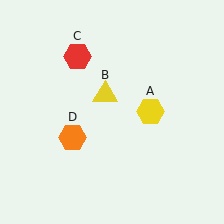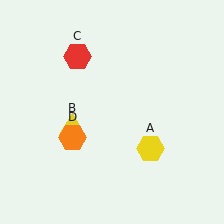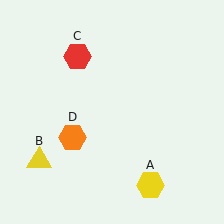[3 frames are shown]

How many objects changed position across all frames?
2 objects changed position: yellow hexagon (object A), yellow triangle (object B).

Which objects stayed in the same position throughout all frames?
Red hexagon (object C) and orange hexagon (object D) remained stationary.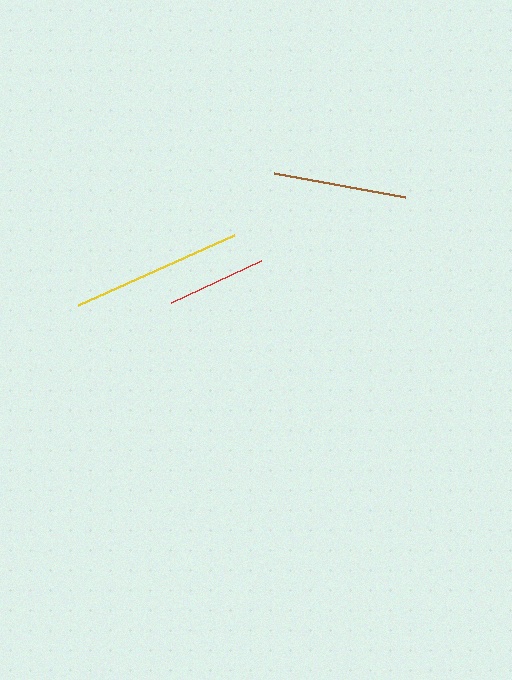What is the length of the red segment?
The red segment is approximately 99 pixels long.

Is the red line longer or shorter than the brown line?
The brown line is longer than the red line.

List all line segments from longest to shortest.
From longest to shortest: yellow, brown, red.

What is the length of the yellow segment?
The yellow segment is approximately 171 pixels long.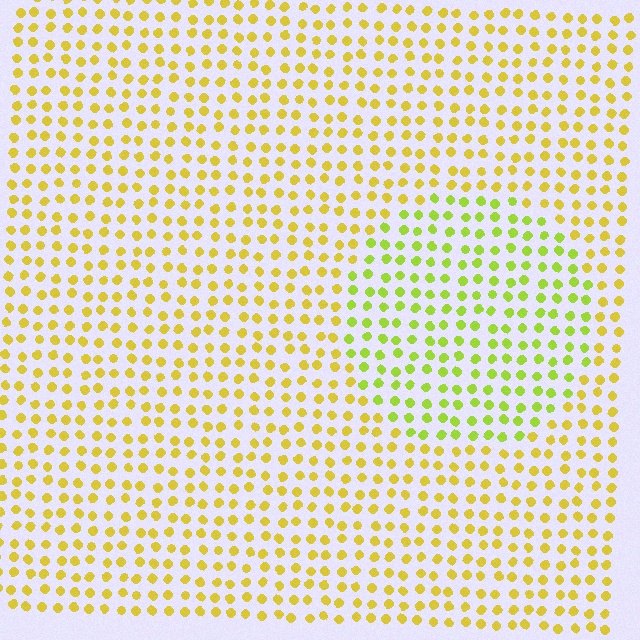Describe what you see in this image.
The image is filled with small yellow elements in a uniform arrangement. A circle-shaped region is visible where the elements are tinted to a slightly different hue, forming a subtle color boundary.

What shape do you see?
I see a circle.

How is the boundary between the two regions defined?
The boundary is defined purely by a slight shift in hue (about 30 degrees). Spacing, size, and orientation are identical on both sides.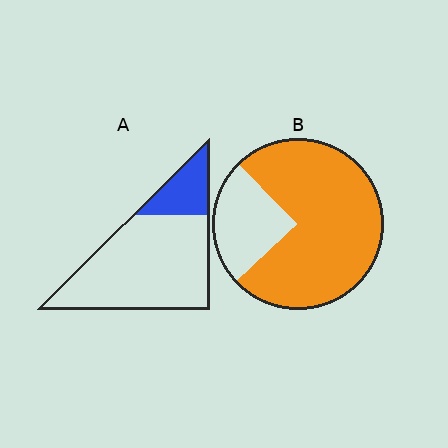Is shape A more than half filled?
No.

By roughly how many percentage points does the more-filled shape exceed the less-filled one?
By roughly 55 percentage points (B over A).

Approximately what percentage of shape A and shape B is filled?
A is approximately 20% and B is approximately 75%.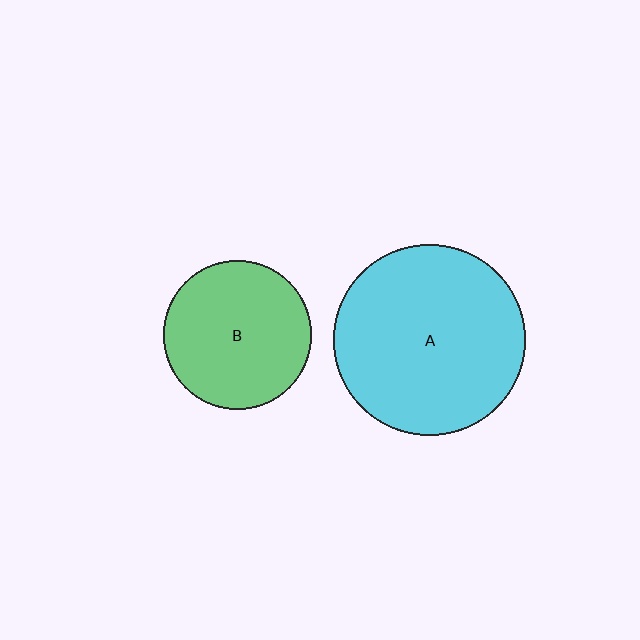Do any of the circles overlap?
No, none of the circles overlap.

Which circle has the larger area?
Circle A (cyan).